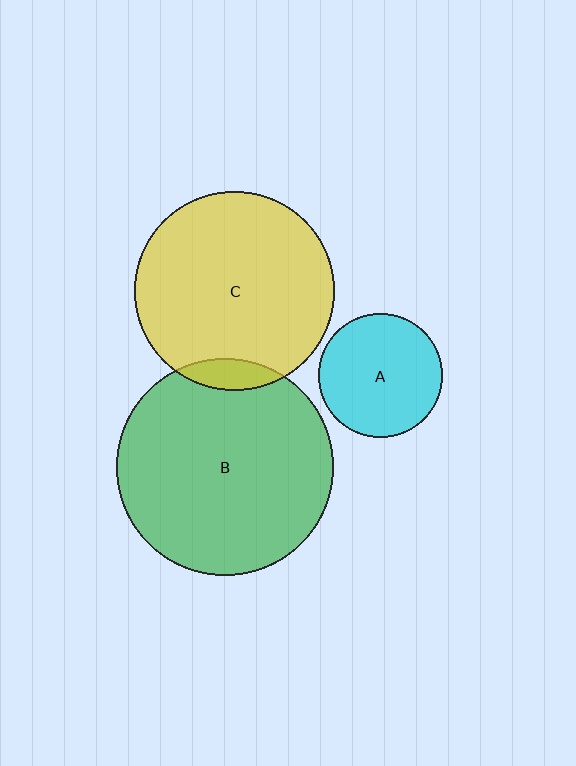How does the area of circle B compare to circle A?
Approximately 3.1 times.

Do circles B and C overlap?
Yes.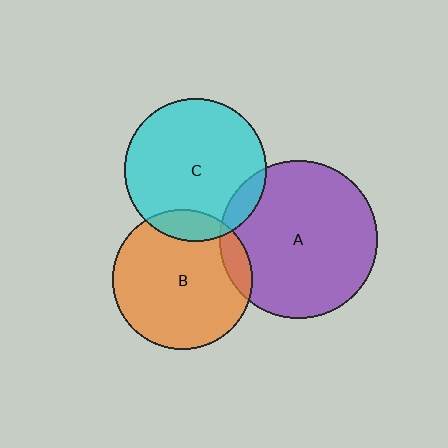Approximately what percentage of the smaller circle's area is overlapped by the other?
Approximately 10%.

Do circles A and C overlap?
Yes.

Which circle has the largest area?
Circle A (purple).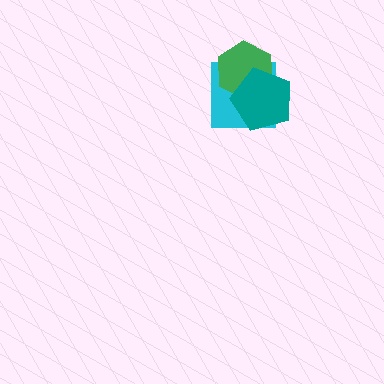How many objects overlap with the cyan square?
2 objects overlap with the cyan square.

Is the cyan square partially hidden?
Yes, it is partially covered by another shape.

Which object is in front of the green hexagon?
The teal pentagon is in front of the green hexagon.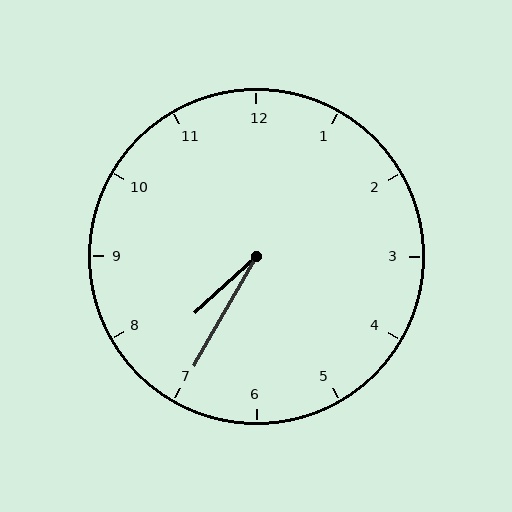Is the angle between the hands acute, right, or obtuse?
It is acute.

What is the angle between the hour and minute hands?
Approximately 18 degrees.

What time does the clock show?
7:35.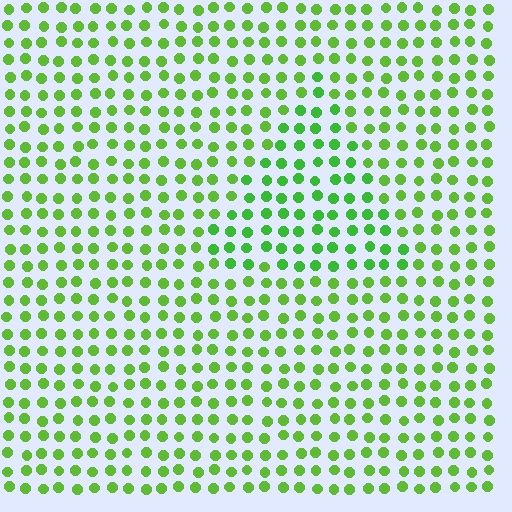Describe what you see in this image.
The image is filled with small lime elements in a uniform arrangement. A triangle-shaped region is visible where the elements are tinted to a slightly different hue, forming a subtle color boundary.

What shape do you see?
I see a triangle.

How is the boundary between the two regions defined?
The boundary is defined purely by a slight shift in hue (about 18 degrees). Spacing, size, and orientation are identical on both sides.